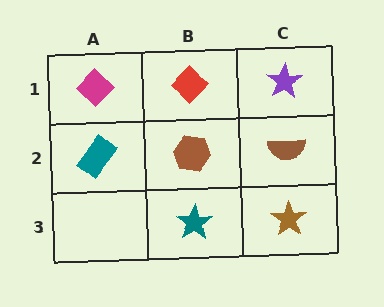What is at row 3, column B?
A teal star.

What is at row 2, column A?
A teal rectangle.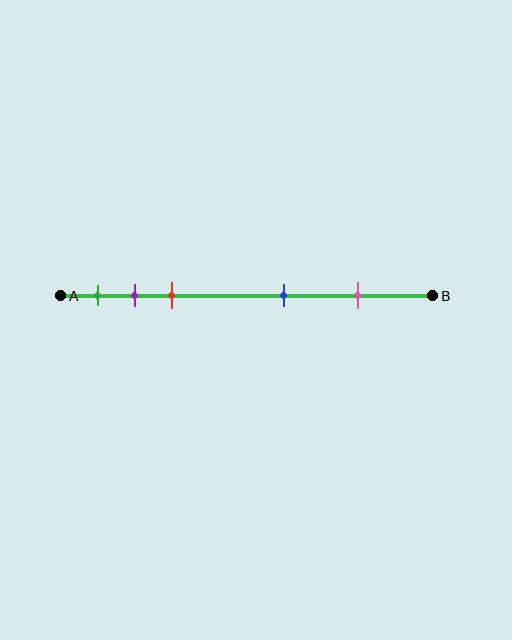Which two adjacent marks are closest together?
The purple and red marks are the closest adjacent pair.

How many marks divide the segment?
There are 5 marks dividing the segment.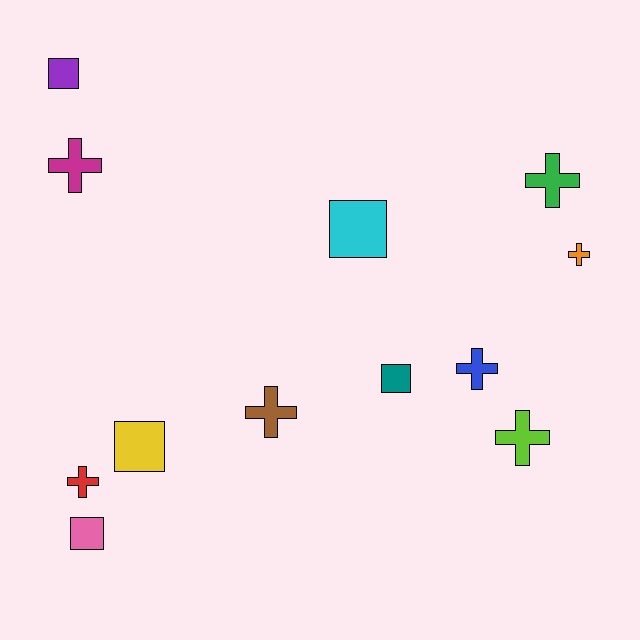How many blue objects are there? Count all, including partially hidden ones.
There is 1 blue object.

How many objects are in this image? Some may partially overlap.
There are 12 objects.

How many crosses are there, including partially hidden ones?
There are 7 crosses.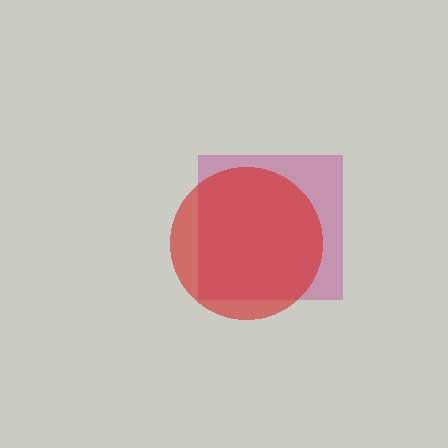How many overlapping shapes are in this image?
There are 2 overlapping shapes in the image.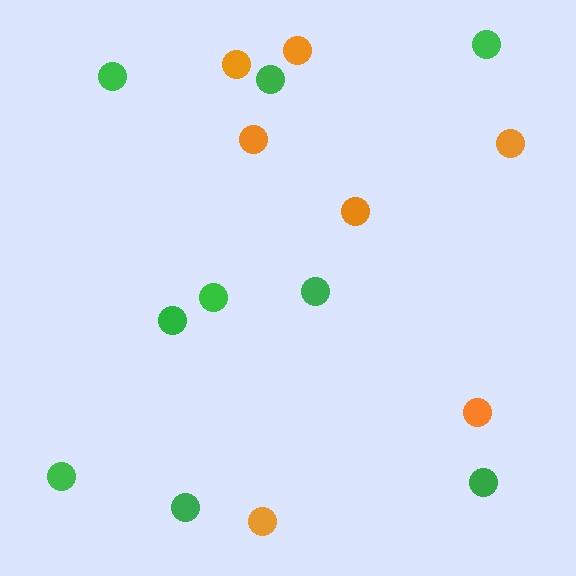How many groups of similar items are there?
There are 2 groups: one group of green circles (9) and one group of orange circles (7).